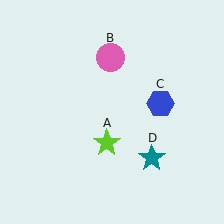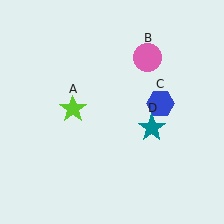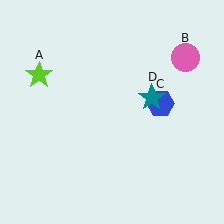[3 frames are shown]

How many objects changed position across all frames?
3 objects changed position: lime star (object A), pink circle (object B), teal star (object D).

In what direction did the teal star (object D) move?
The teal star (object D) moved up.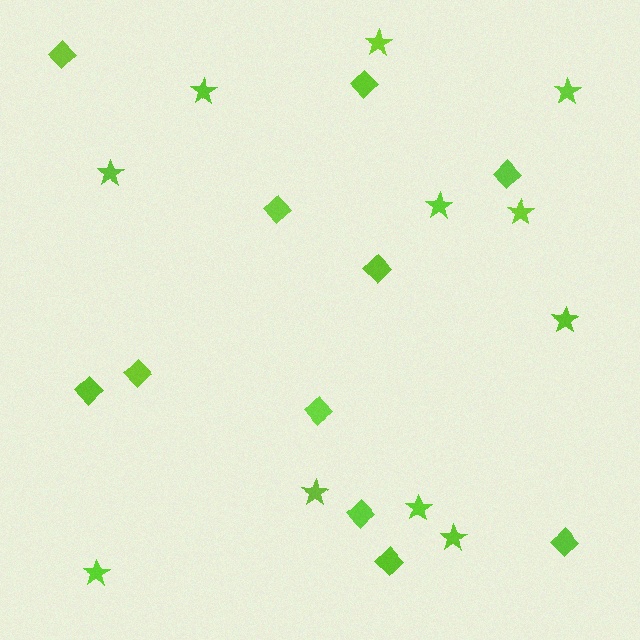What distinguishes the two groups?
There are 2 groups: one group of diamonds (11) and one group of stars (11).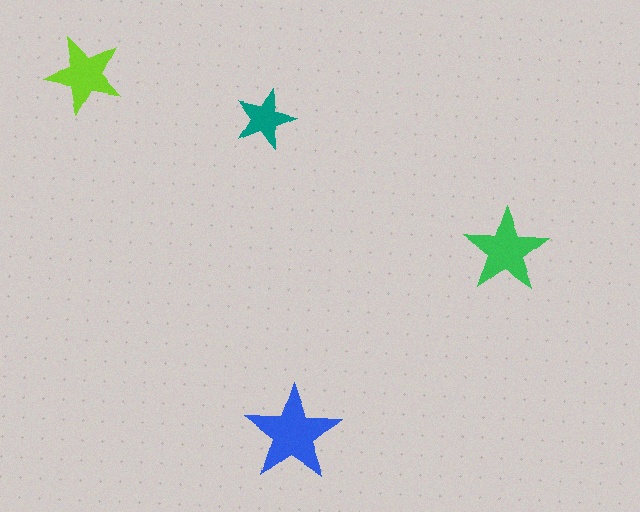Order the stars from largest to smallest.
the blue one, the green one, the lime one, the teal one.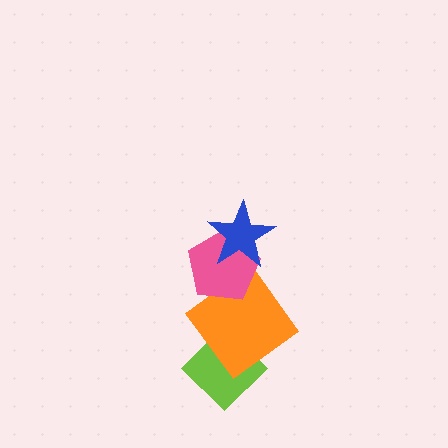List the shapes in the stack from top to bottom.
From top to bottom: the blue star, the pink pentagon, the orange diamond, the lime diamond.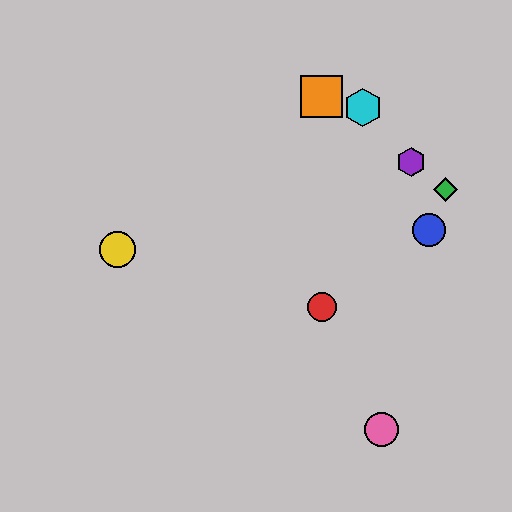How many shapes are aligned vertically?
2 shapes (the red circle, the orange square) are aligned vertically.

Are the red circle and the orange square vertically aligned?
Yes, both are at x≈322.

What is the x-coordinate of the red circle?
The red circle is at x≈322.